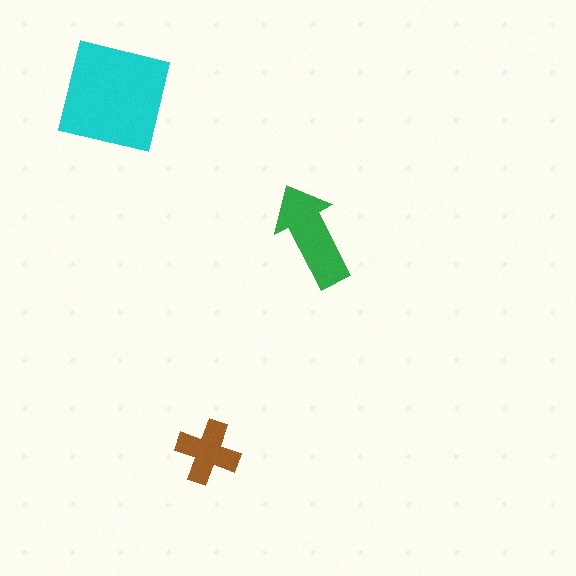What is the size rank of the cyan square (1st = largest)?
1st.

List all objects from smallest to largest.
The brown cross, the green arrow, the cyan square.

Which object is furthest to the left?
The cyan square is leftmost.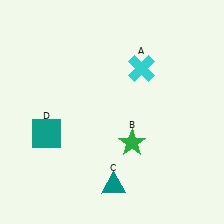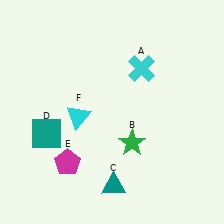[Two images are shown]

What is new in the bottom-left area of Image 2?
A magenta pentagon (E) was added in the bottom-left area of Image 2.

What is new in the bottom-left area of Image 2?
A cyan triangle (F) was added in the bottom-left area of Image 2.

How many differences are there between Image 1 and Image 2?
There are 2 differences between the two images.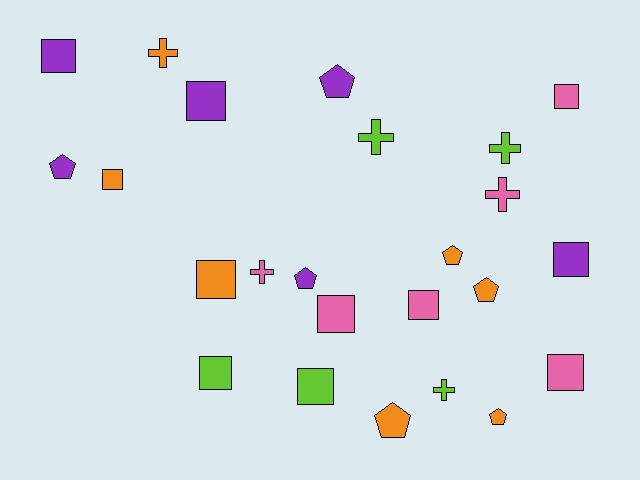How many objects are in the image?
There are 24 objects.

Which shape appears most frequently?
Square, with 11 objects.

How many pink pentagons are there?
There are no pink pentagons.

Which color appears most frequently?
Orange, with 7 objects.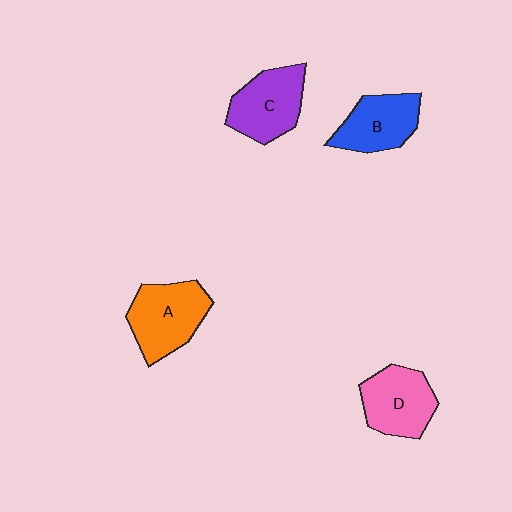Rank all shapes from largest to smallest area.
From largest to smallest: A (orange), C (purple), D (pink), B (blue).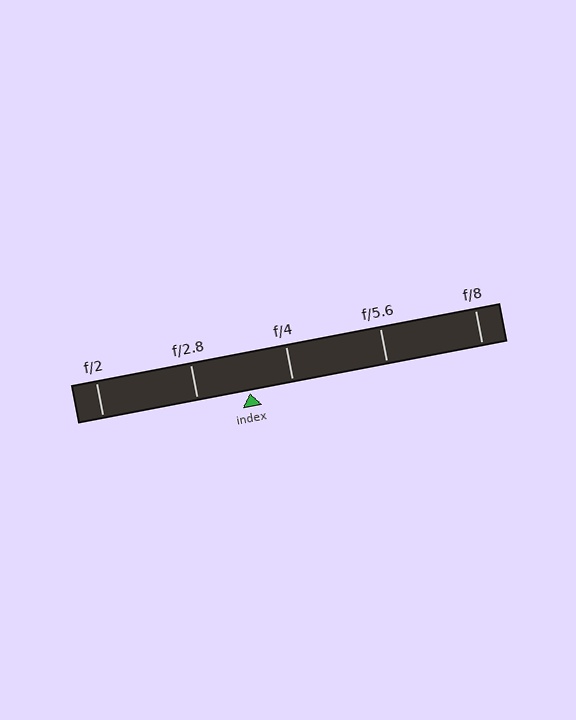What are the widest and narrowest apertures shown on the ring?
The widest aperture shown is f/2 and the narrowest is f/8.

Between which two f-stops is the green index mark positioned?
The index mark is between f/2.8 and f/4.